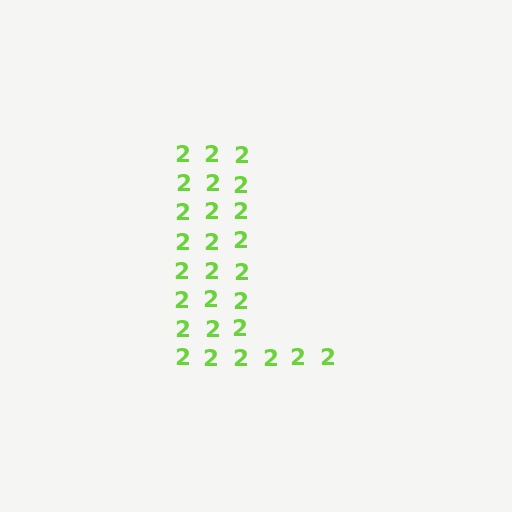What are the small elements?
The small elements are digit 2's.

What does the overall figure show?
The overall figure shows the letter L.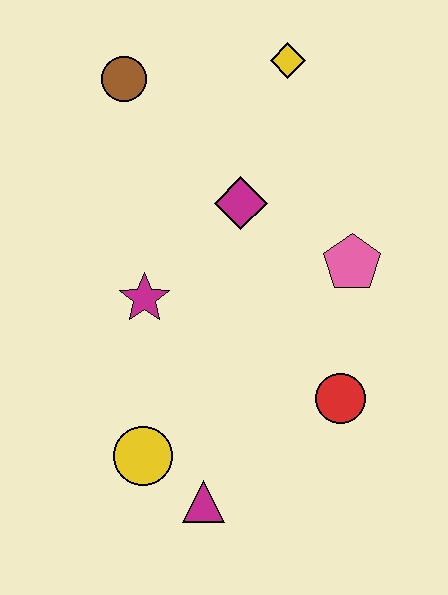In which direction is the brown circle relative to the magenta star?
The brown circle is above the magenta star.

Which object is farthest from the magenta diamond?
The magenta triangle is farthest from the magenta diamond.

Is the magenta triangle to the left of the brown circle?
No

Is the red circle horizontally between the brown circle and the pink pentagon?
Yes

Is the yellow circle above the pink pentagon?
No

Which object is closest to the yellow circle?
The magenta triangle is closest to the yellow circle.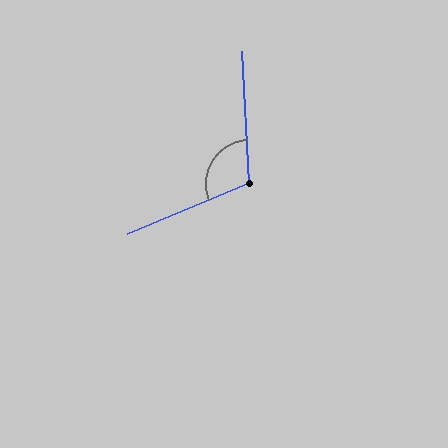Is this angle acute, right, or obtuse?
It is obtuse.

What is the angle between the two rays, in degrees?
Approximately 109 degrees.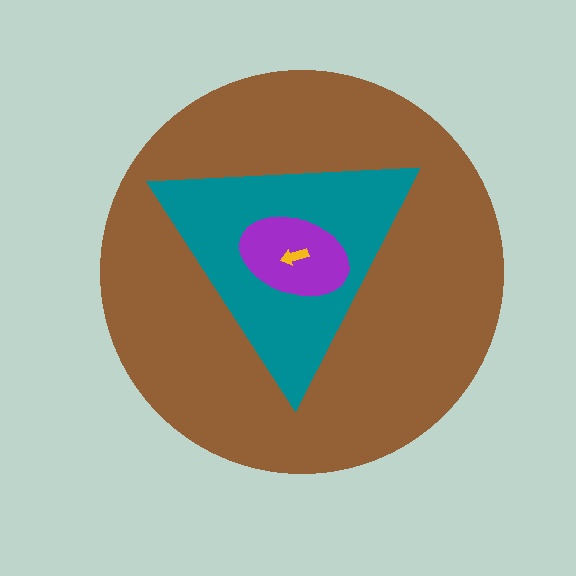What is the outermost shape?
The brown circle.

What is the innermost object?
The yellow arrow.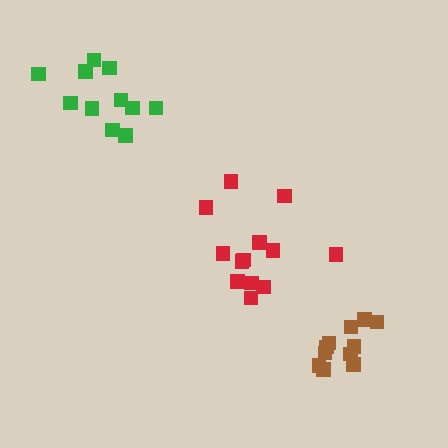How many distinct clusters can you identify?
There are 3 distinct clusters.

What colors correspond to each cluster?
The clusters are colored: red, green, brown.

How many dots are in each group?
Group 1: 13 dots, Group 2: 11 dots, Group 3: 11 dots (35 total).